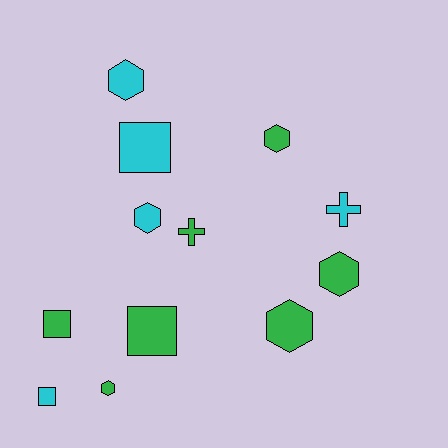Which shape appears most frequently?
Hexagon, with 6 objects.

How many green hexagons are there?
There are 4 green hexagons.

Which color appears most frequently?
Green, with 7 objects.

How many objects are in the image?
There are 12 objects.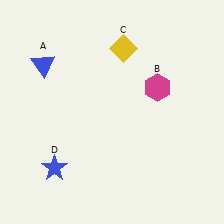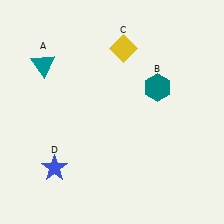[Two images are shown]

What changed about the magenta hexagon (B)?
In Image 1, B is magenta. In Image 2, it changed to teal.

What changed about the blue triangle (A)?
In Image 1, A is blue. In Image 2, it changed to teal.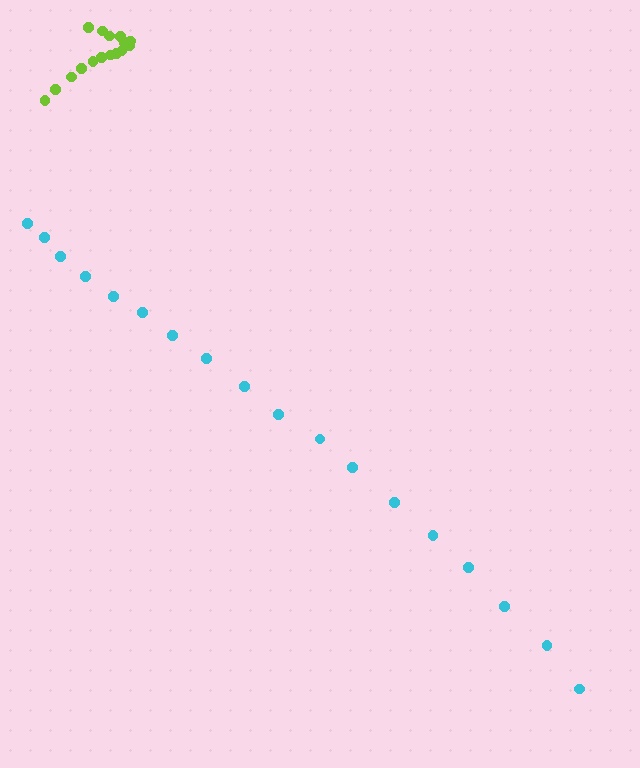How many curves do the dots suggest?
There are 2 distinct paths.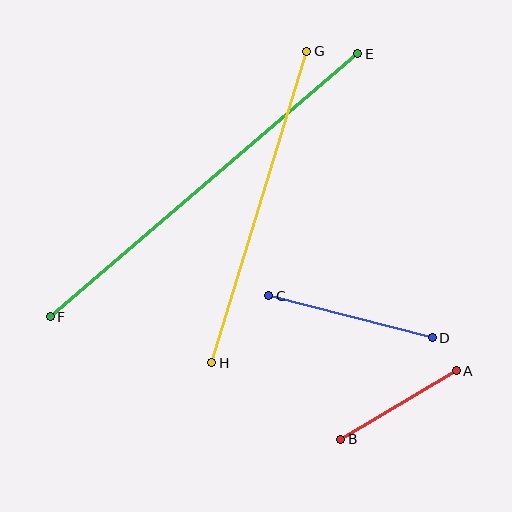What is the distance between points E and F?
The distance is approximately 405 pixels.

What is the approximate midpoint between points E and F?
The midpoint is at approximately (204, 185) pixels.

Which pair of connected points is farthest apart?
Points E and F are farthest apart.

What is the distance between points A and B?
The distance is approximately 134 pixels.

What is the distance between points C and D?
The distance is approximately 169 pixels.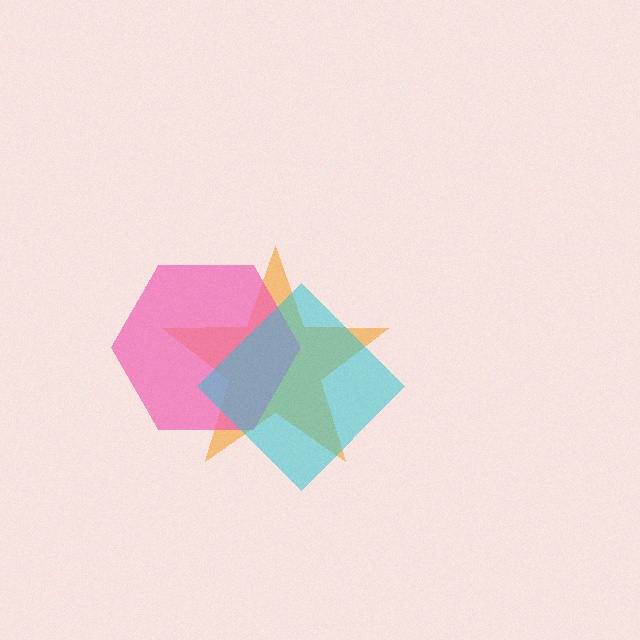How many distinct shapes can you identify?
There are 3 distinct shapes: an orange star, a pink hexagon, a cyan diamond.